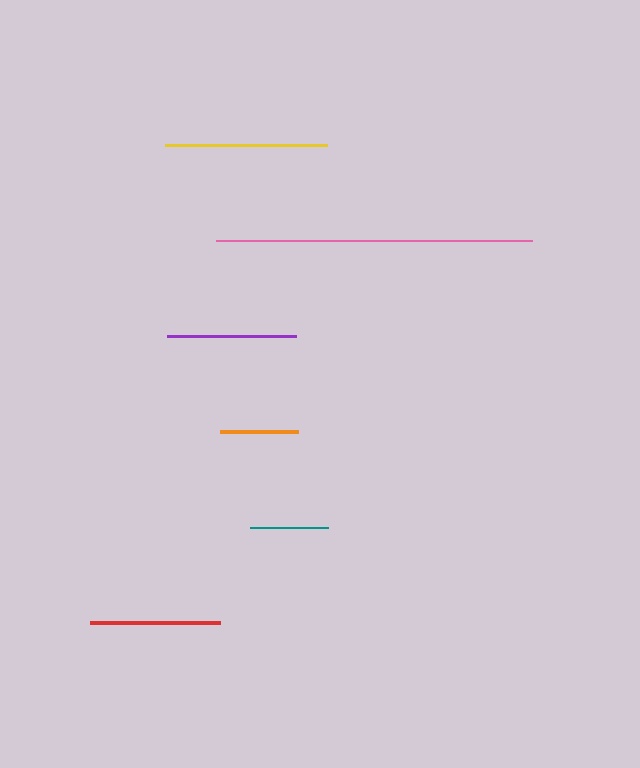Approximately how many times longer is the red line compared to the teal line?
The red line is approximately 1.7 times the length of the teal line.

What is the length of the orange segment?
The orange segment is approximately 77 pixels long.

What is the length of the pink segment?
The pink segment is approximately 316 pixels long.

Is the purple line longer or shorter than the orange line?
The purple line is longer than the orange line.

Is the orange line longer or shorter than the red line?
The red line is longer than the orange line.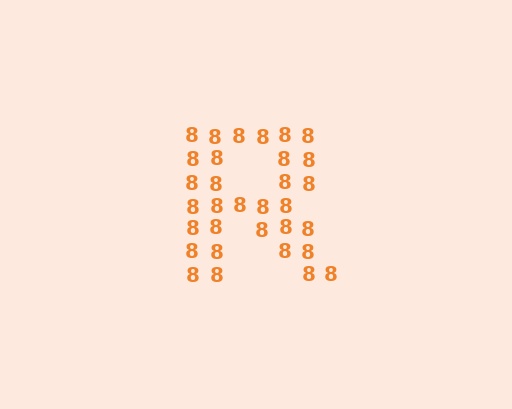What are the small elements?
The small elements are digit 8's.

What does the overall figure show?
The overall figure shows the letter R.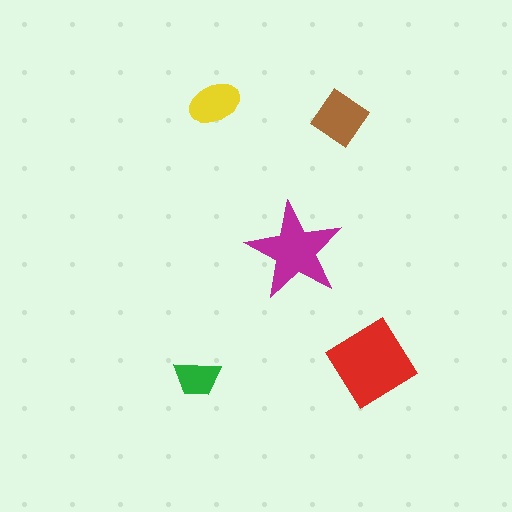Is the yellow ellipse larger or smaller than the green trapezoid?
Larger.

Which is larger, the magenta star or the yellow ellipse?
The magenta star.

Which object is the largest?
The red diamond.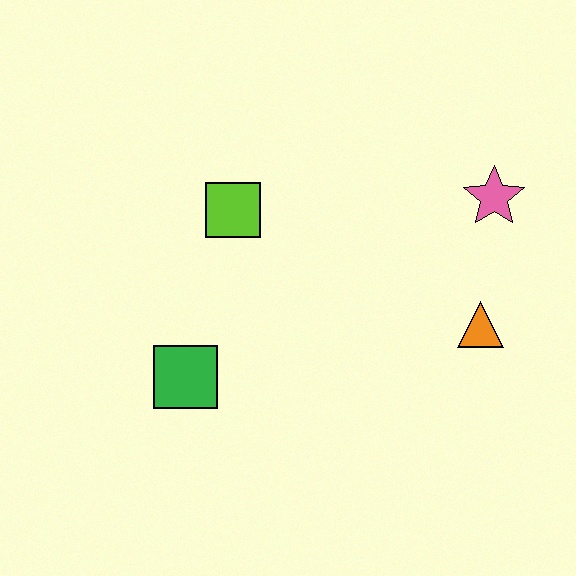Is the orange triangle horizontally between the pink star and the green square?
Yes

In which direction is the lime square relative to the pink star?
The lime square is to the left of the pink star.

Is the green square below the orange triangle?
Yes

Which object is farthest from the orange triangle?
The green square is farthest from the orange triangle.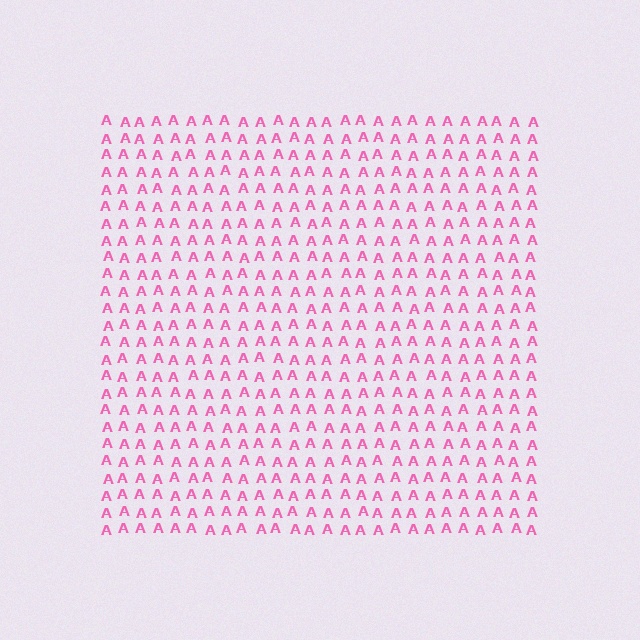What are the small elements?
The small elements are letter A's.